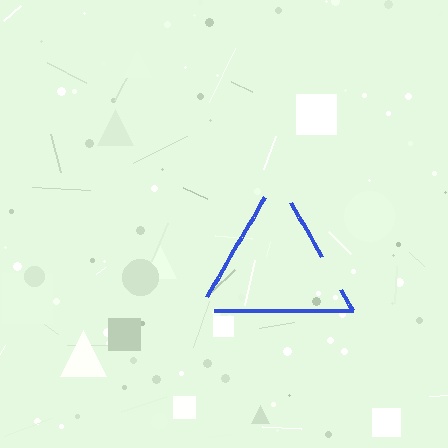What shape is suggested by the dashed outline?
The dashed outline suggests a triangle.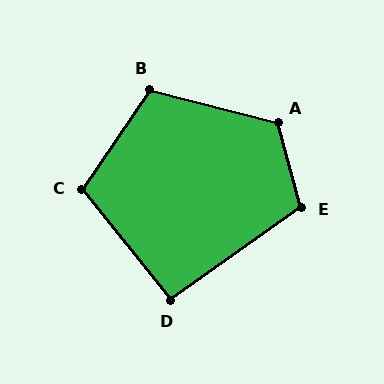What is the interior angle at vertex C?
Approximately 107 degrees (obtuse).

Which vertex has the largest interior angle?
A, at approximately 120 degrees.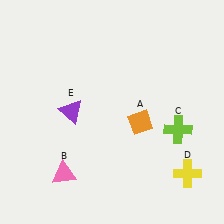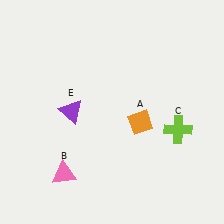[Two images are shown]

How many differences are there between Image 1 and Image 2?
There is 1 difference between the two images.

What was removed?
The yellow cross (D) was removed in Image 2.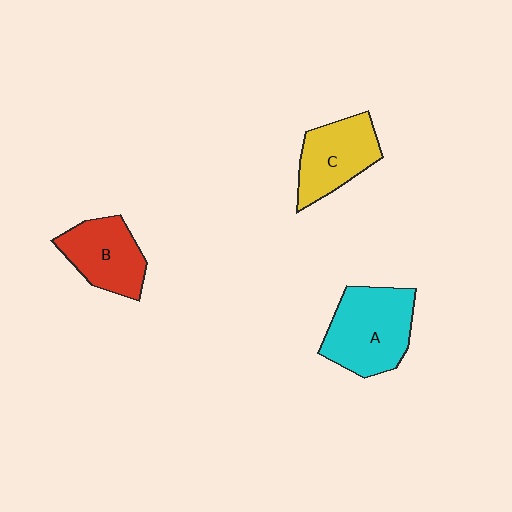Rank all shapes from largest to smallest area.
From largest to smallest: A (cyan), C (yellow), B (red).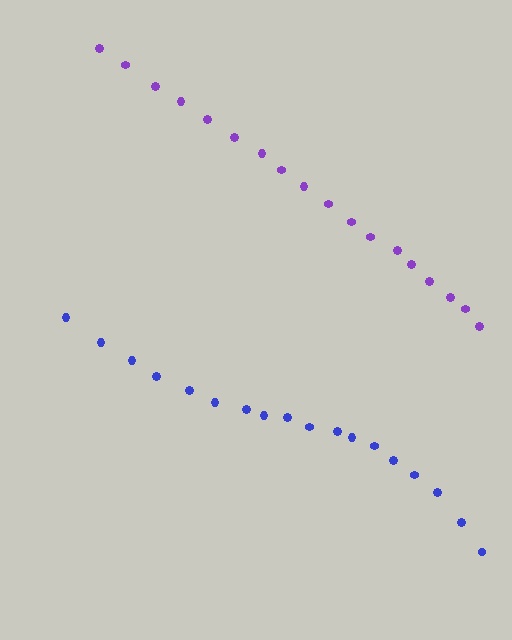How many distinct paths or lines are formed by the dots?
There are 2 distinct paths.